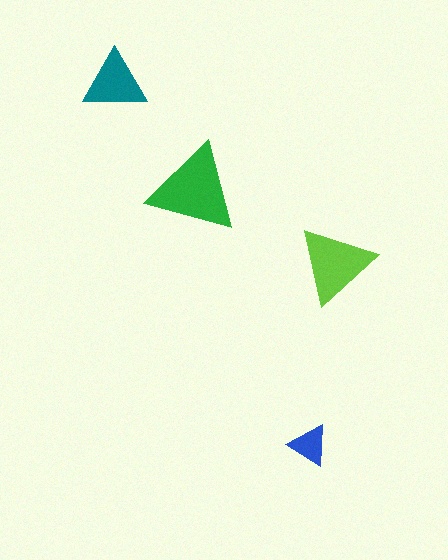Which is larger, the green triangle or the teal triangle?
The green one.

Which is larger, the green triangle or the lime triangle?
The green one.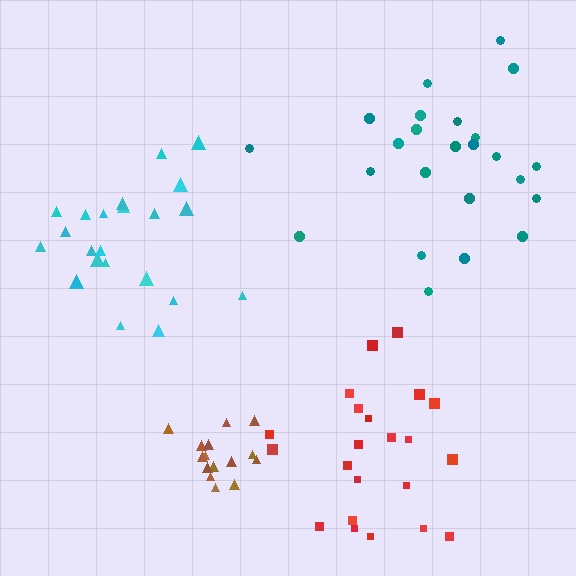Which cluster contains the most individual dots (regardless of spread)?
Teal (24).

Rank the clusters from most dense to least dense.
brown, red, cyan, teal.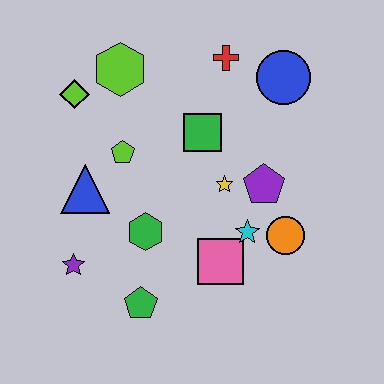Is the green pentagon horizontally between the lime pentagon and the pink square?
Yes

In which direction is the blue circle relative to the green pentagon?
The blue circle is above the green pentagon.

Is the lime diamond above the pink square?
Yes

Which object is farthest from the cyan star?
The lime diamond is farthest from the cyan star.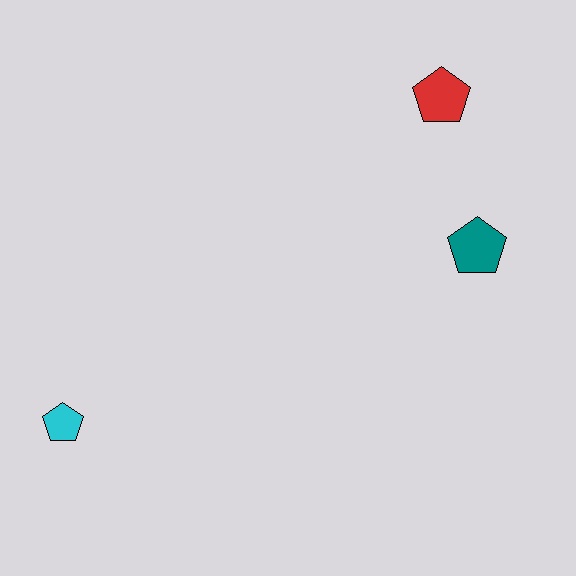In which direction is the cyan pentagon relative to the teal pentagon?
The cyan pentagon is to the left of the teal pentagon.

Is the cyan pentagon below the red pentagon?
Yes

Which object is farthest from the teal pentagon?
The cyan pentagon is farthest from the teal pentagon.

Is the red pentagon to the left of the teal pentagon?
Yes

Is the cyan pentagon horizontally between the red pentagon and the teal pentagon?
No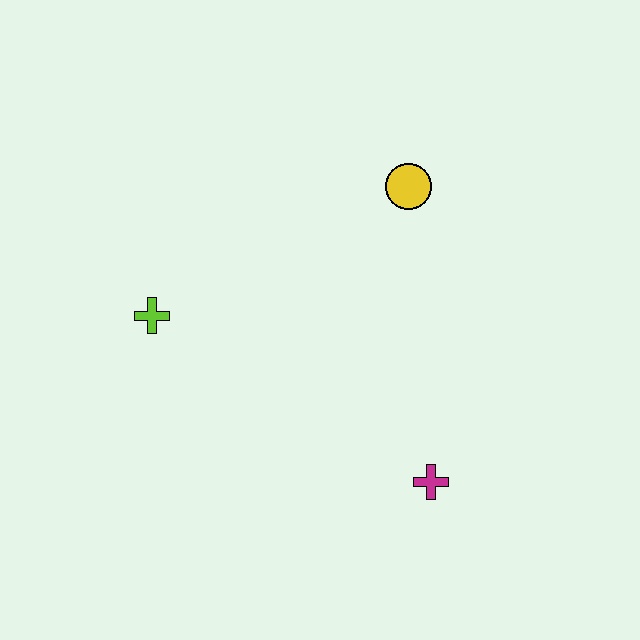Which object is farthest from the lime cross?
The magenta cross is farthest from the lime cross.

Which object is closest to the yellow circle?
The lime cross is closest to the yellow circle.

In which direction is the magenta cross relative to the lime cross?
The magenta cross is to the right of the lime cross.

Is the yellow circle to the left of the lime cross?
No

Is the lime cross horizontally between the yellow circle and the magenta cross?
No